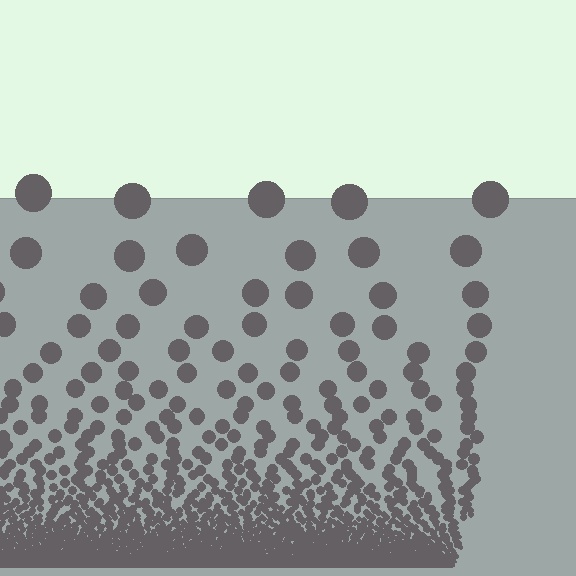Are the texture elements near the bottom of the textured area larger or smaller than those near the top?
Smaller. The gradient is inverted — elements near the bottom are smaller and denser.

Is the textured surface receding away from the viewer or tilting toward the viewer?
The surface appears to tilt toward the viewer. Texture elements get larger and sparser toward the top.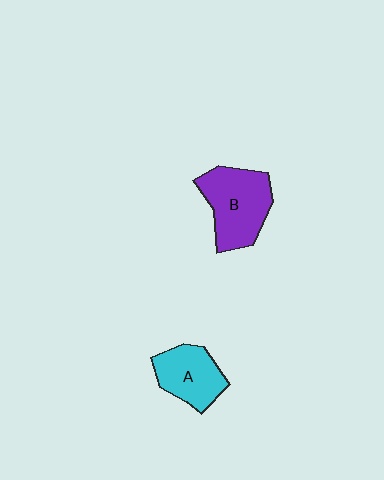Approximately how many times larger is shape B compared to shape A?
Approximately 1.4 times.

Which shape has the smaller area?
Shape A (cyan).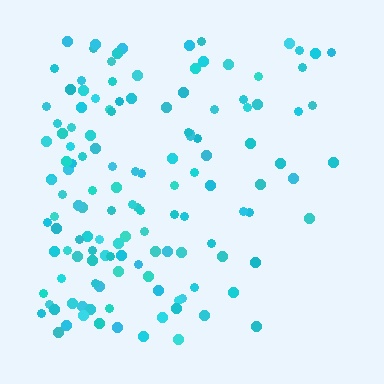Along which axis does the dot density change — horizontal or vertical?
Horizontal.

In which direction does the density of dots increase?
From right to left, with the left side densest.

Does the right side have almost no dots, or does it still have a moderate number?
Still a moderate number, just noticeably fewer than the left.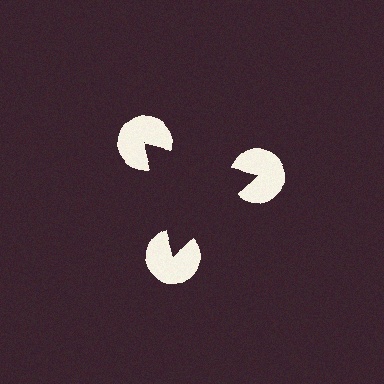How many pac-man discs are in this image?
There are 3 — one at each vertex of the illusory triangle.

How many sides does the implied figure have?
3 sides.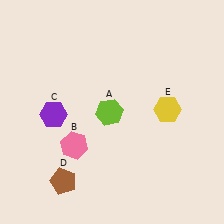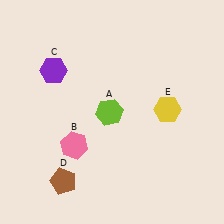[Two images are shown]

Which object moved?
The purple hexagon (C) moved up.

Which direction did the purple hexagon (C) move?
The purple hexagon (C) moved up.